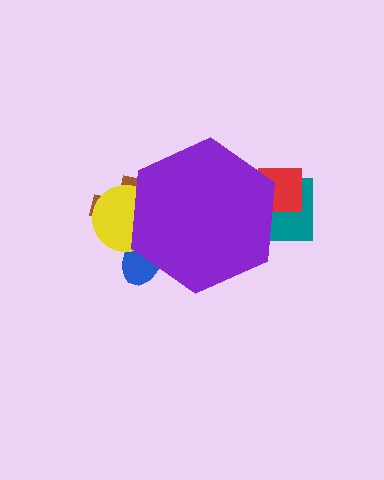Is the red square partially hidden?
Yes, the red square is partially hidden behind the purple hexagon.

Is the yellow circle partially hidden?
Yes, the yellow circle is partially hidden behind the purple hexagon.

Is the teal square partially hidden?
Yes, the teal square is partially hidden behind the purple hexagon.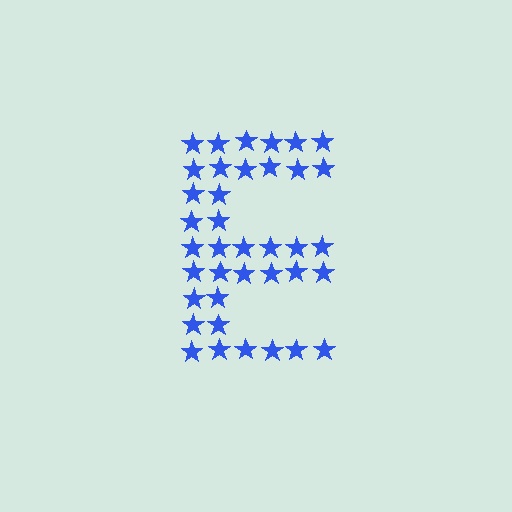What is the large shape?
The large shape is the letter E.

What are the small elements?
The small elements are stars.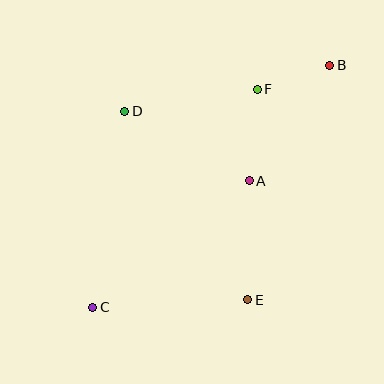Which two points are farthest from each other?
Points B and C are farthest from each other.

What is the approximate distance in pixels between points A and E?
The distance between A and E is approximately 119 pixels.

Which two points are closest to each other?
Points B and F are closest to each other.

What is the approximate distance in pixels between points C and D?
The distance between C and D is approximately 199 pixels.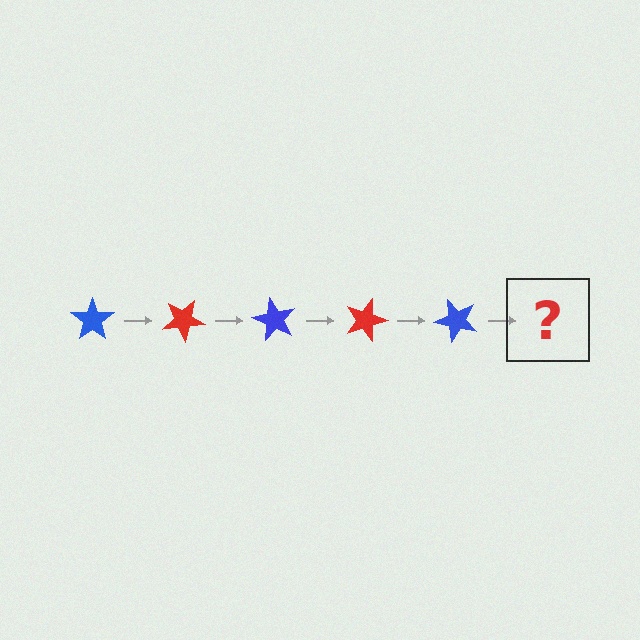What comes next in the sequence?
The next element should be a red star, rotated 150 degrees from the start.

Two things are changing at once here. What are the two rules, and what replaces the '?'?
The two rules are that it rotates 30 degrees each step and the color cycles through blue and red. The '?' should be a red star, rotated 150 degrees from the start.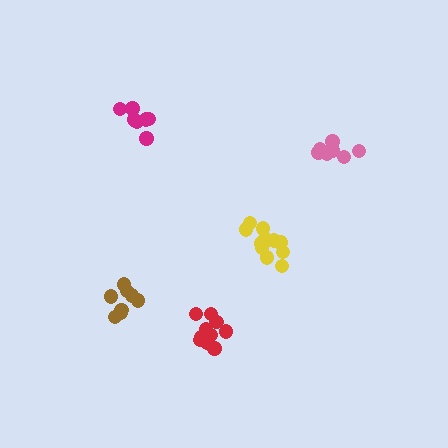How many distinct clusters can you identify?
There are 5 distinct clusters.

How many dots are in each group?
Group 1: 8 dots, Group 2: 10 dots, Group 3: 12 dots, Group 4: 7 dots, Group 5: 8 dots (45 total).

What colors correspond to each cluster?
The clusters are colored: magenta, red, yellow, pink, brown.